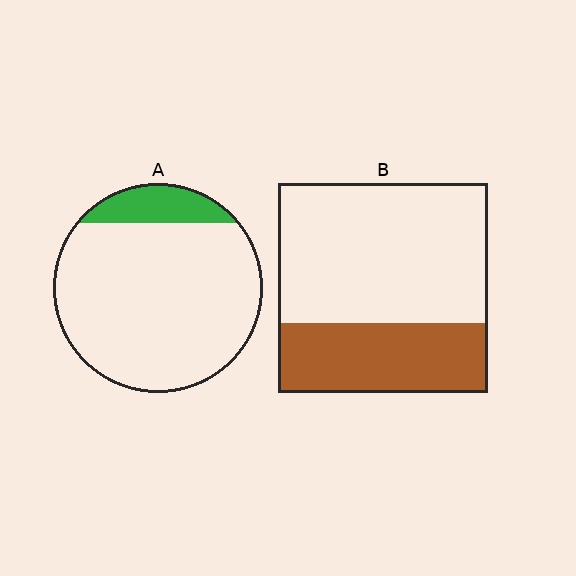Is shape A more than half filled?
No.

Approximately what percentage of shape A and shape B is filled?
A is approximately 15% and B is approximately 35%.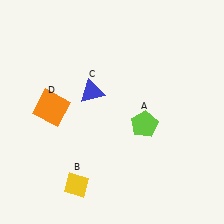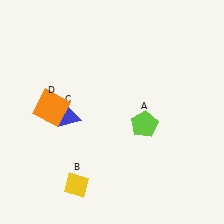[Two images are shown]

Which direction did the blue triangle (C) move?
The blue triangle (C) moved down.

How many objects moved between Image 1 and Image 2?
1 object moved between the two images.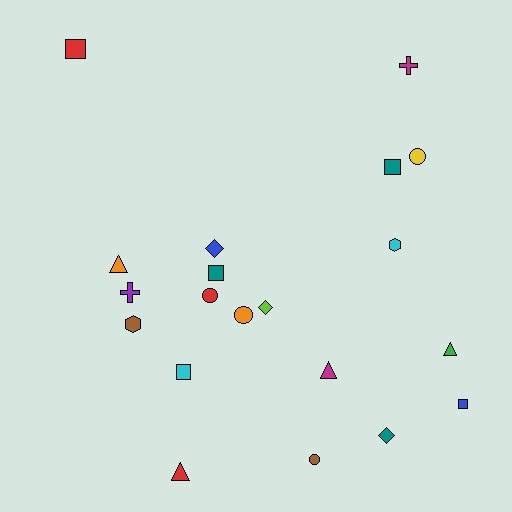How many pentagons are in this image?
There are no pentagons.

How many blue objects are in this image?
There are 2 blue objects.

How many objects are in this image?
There are 20 objects.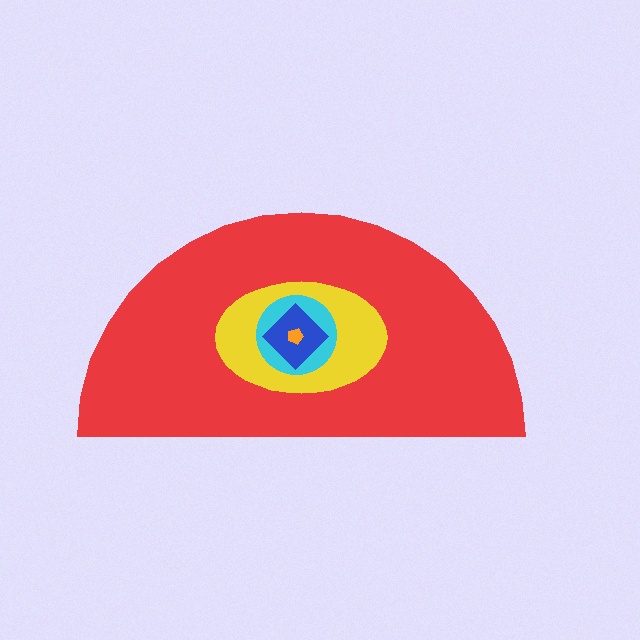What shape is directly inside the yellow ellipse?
The cyan circle.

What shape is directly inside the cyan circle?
The blue diamond.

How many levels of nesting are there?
5.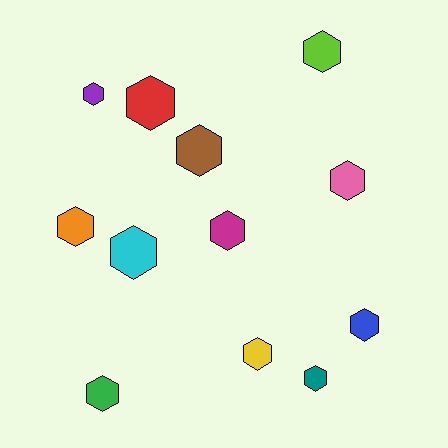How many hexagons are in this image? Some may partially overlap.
There are 12 hexagons.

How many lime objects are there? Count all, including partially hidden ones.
There is 1 lime object.